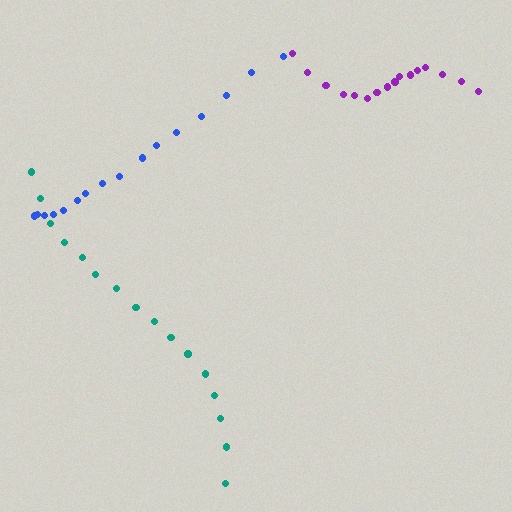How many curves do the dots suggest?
There are 3 distinct paths.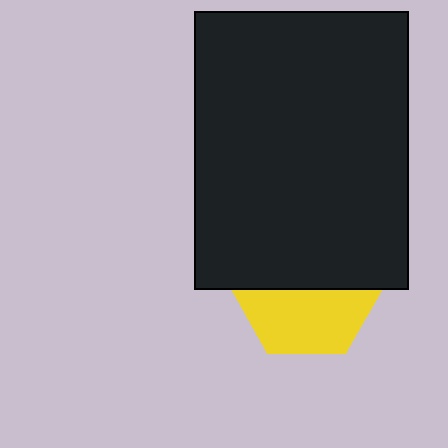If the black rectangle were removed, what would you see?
You would see the complete yellow hexagon.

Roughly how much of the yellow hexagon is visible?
About half of it is visible (roughly 46%).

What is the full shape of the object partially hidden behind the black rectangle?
The partially hidden object is a yellow hexagon.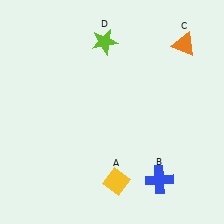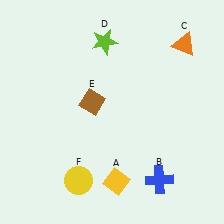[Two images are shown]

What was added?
A brown diamond (E), a yellow circle (F) were added in Image 2.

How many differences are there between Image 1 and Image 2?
There are 2 differences between the two images.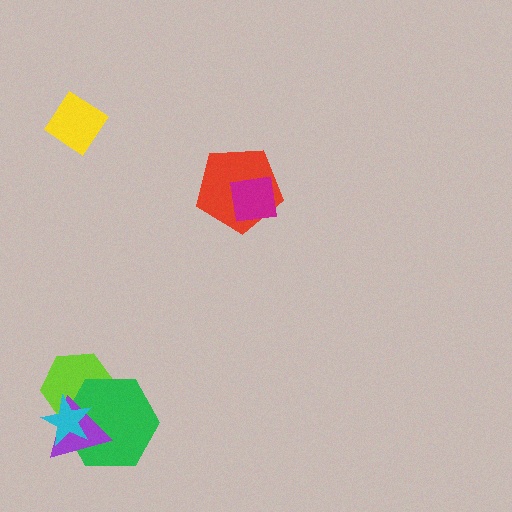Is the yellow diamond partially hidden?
No, no other shape covers it.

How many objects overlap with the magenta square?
1 object overlaps with the magenta square.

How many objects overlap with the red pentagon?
1 object overlaps with the red pentagon.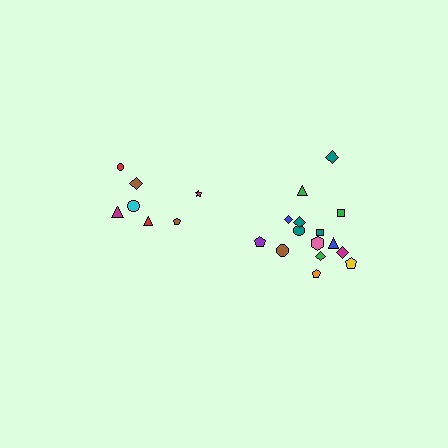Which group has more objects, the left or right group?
The right group.